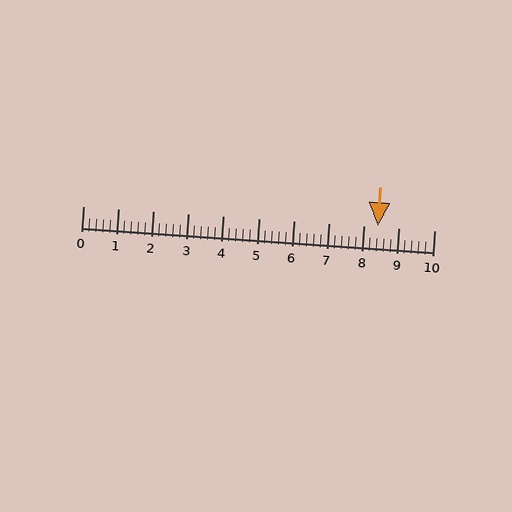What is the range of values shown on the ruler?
The ruler shows values from 0 to 10.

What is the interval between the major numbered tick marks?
The major tick marks are spaced 1 units apart.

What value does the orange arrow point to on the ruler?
The orange arrow points to approximately 8.4.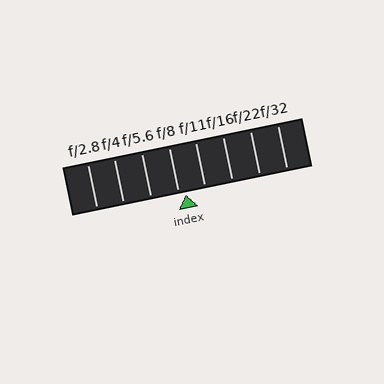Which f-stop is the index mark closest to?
The index mark is closest to f/8.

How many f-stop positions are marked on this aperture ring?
There are 8 f-stop positions marked.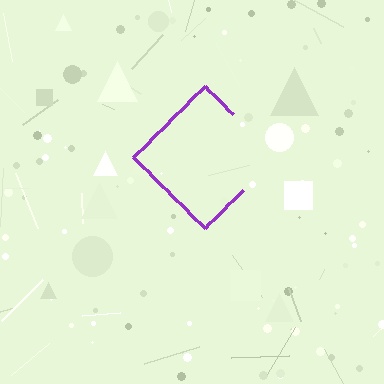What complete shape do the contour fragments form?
The contour fragments form a diamond.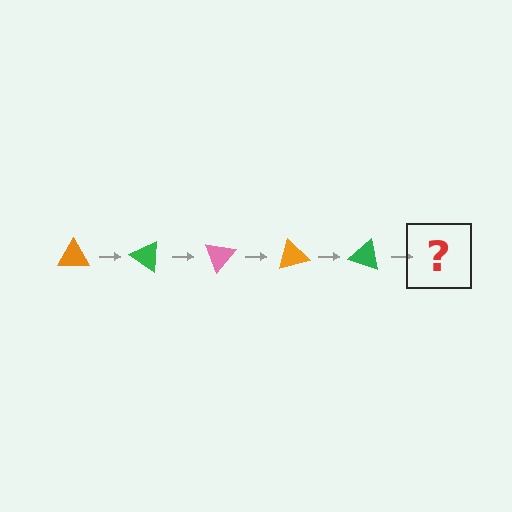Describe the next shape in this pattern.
It should be a pink triangle, rotated 175 degrees from the start.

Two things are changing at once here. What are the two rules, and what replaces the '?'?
The two rules are that it rotates 35 degrees each step and the color cycles through orange, green, and pink. The '?' should be a pink triangle, rotated 175 degrees from the start.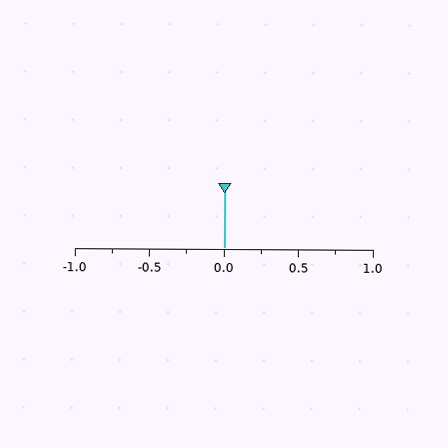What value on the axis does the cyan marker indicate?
The marker indicates approximately 0.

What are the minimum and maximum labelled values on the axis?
The axis runs from -1.0 to 1.0.